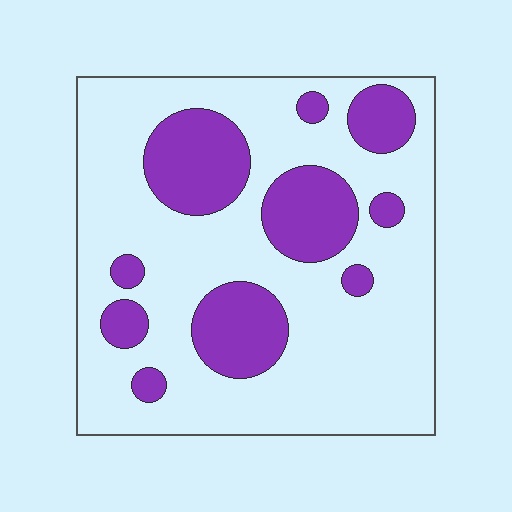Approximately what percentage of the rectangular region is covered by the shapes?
Approximately 25%.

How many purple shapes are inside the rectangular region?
10.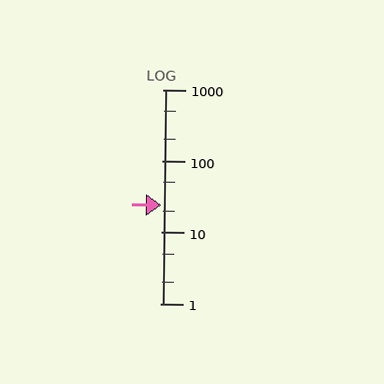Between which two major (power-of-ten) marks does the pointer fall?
The pointer is between 10 and 100.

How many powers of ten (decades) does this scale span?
The scale spans 3 decades, from 1 to 1000.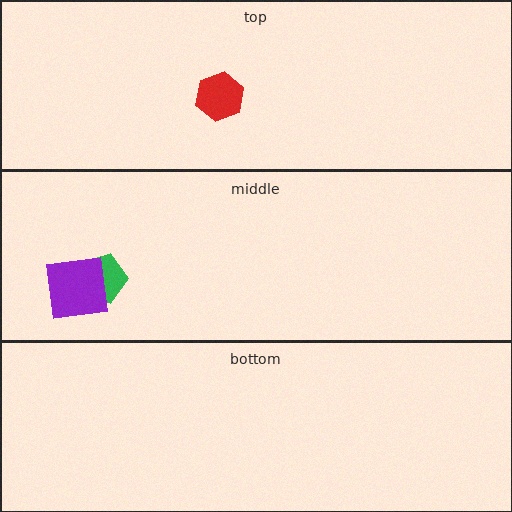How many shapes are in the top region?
1.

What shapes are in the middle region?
The green pentagon, the purple square.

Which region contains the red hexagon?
The top region.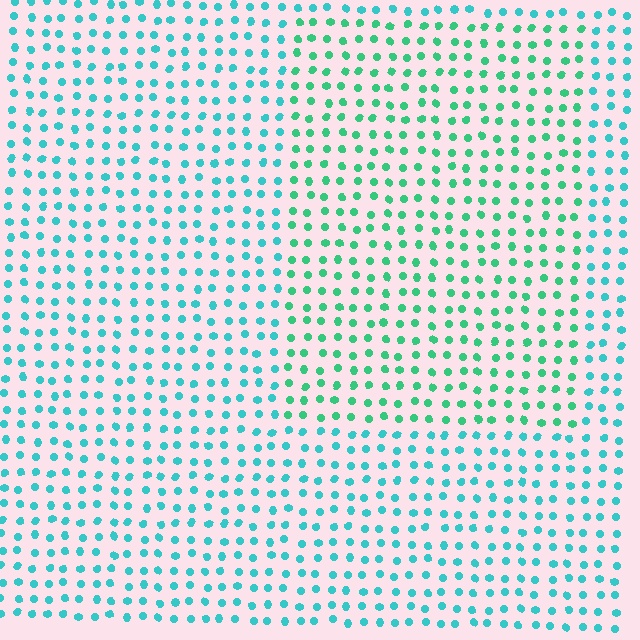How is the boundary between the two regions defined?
The boundary is defined purely by a slight shift in hue (about 31 degrees). Spacing, size, and orientation are identical on both sides.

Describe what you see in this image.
The image is filled with small cyan elements in a uniform arrangement. A rectangle-shaped region is visible where the elements are tinted to a slightly different hue, forming a subtle color boundary.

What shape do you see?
I see a rectangle.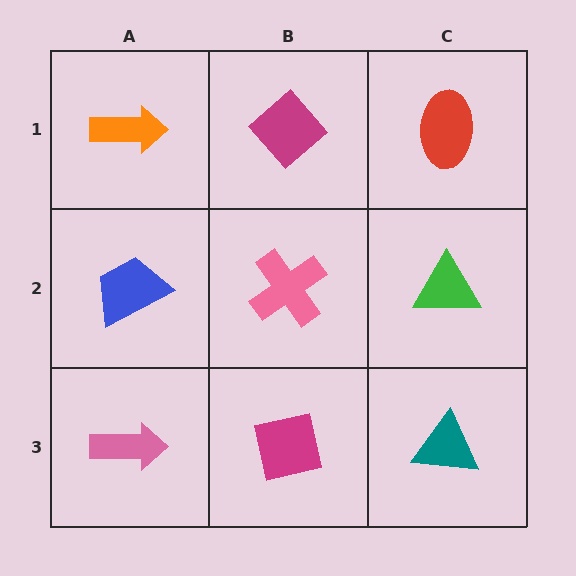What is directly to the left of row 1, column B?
An orange arrow.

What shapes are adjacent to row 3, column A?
A blue trapezoid (row 2, column A), a magenta square (row 3, column B).